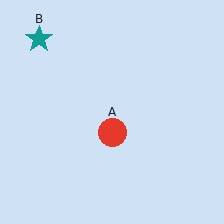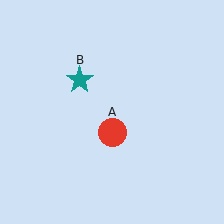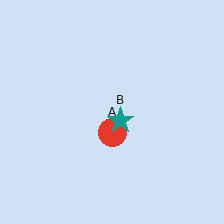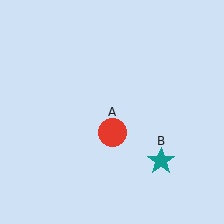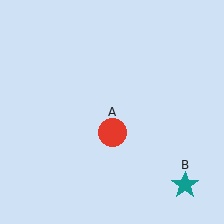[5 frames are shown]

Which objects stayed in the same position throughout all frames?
Red circle (object A) remained stationary.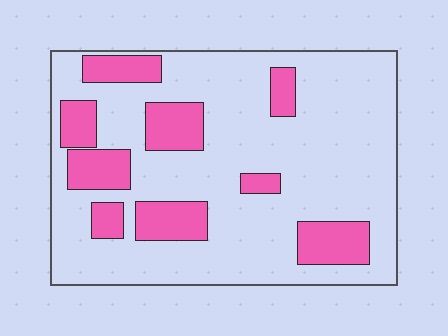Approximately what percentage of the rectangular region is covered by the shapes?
Approximately 25%.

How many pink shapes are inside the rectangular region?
9.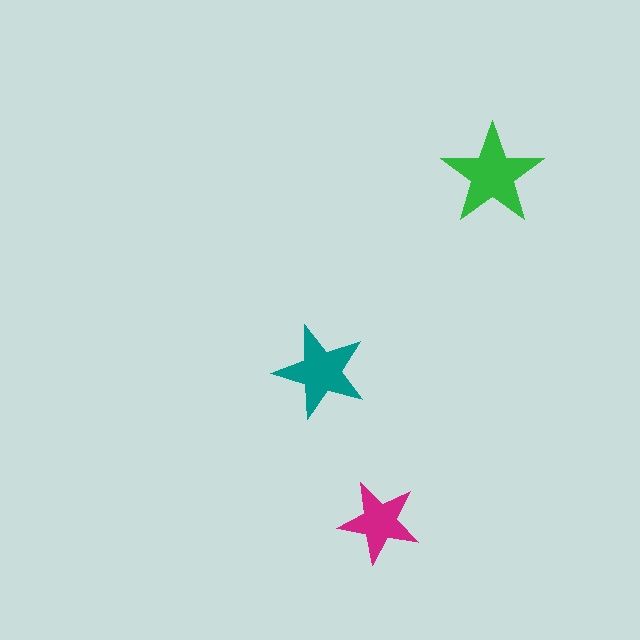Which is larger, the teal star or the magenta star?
The teal one.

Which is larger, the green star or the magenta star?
The green one.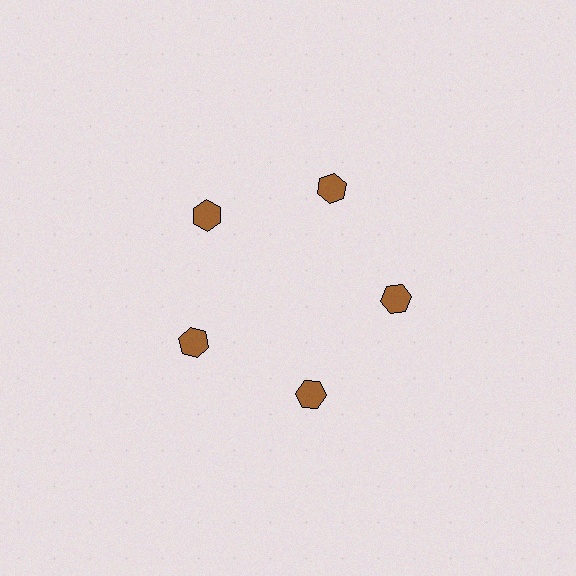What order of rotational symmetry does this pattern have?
This pattern has 5-fold rotational symmetry.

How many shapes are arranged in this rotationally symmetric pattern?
There are 5 shapes, arranged in 5 groups of 1.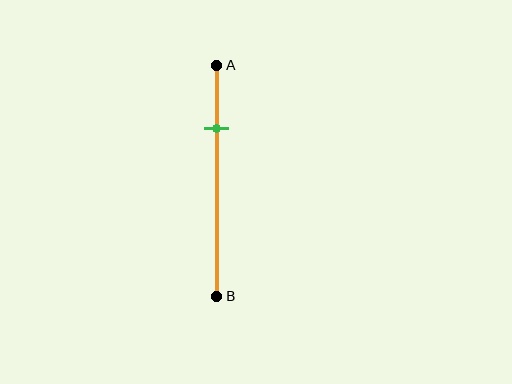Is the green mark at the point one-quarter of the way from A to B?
Yes, the mark is approximately at the one-quarter point.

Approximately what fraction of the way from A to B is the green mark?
The green mark is approximately 30% of the way from A to B.